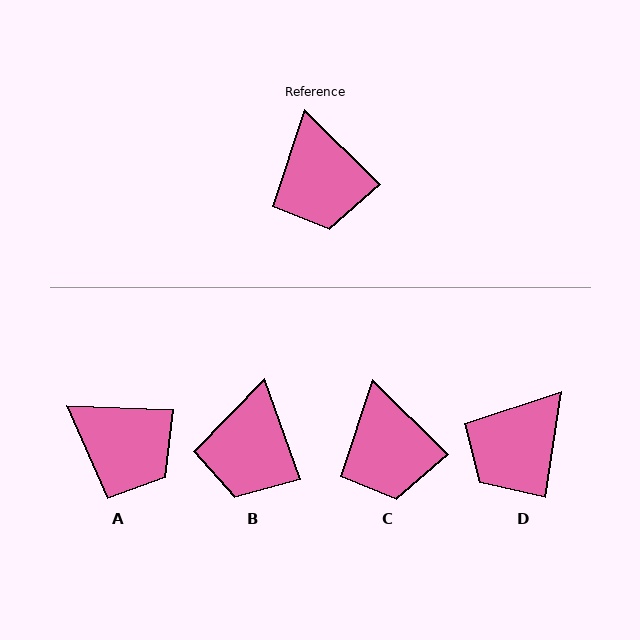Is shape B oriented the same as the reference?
No, it is off by about 26 degrees.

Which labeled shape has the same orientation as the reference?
C.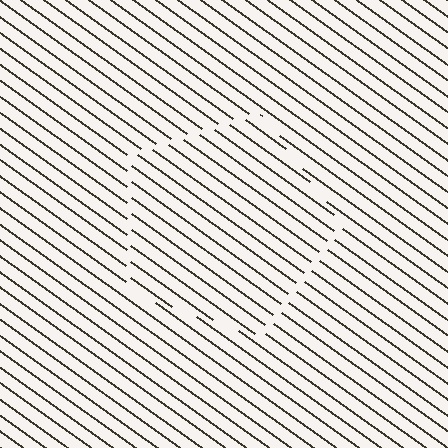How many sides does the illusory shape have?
5 sides — the line-ends trace a pentagon.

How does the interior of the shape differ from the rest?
The interior of the shape contains the same grating, shifted by half a period — the contour is defined by the phase discontinuity where line-ends from the inner and outer gratings abut.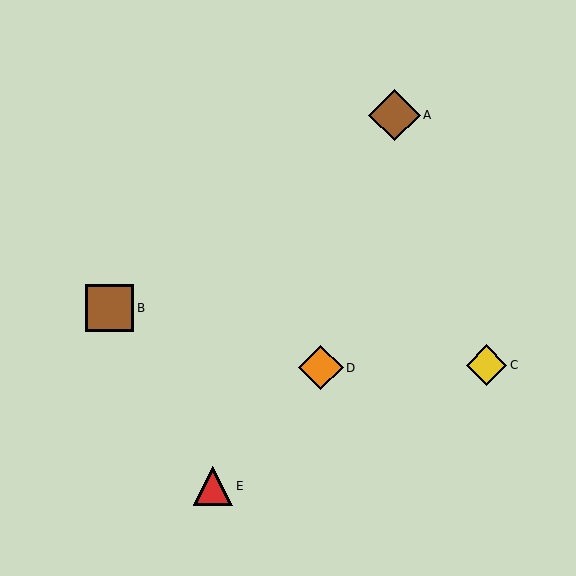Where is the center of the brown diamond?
The center of the brown diamond is at (394, 115).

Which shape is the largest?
The brown diamond (labeled A) is the largest.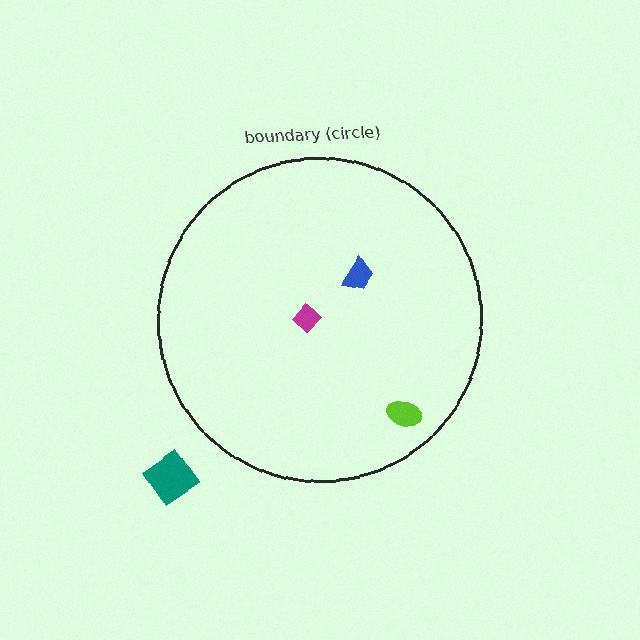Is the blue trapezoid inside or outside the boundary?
Inside.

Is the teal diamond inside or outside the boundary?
Outside.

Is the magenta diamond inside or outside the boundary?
Inside.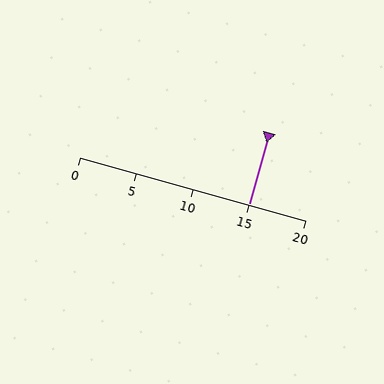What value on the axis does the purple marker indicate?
The marker indicates approximately 15.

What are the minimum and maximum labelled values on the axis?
The axis runs from 0 to 20.